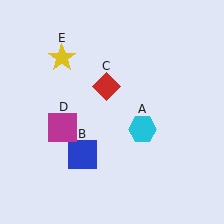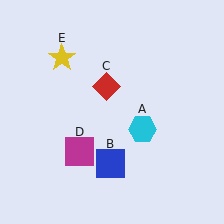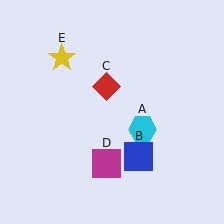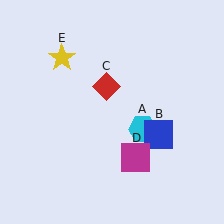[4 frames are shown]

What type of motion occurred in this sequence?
The blue square (object B), magenta square (object D) rotated counterclockwise around the center of the scene.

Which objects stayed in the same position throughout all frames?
Cyan hexagon (object A) and red diamond (object C) and yellow star (object E) remained stationary.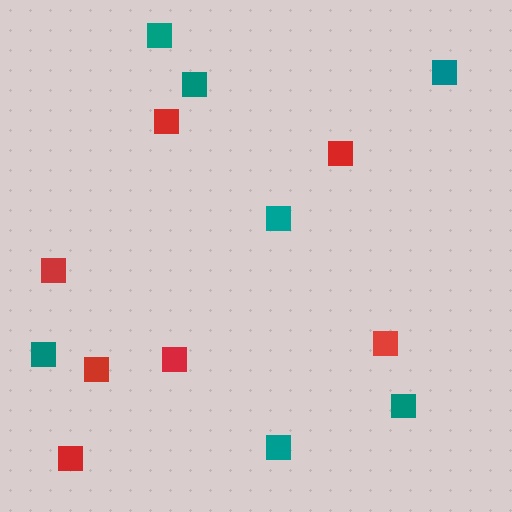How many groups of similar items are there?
There are 2 groups: one group of red squares (7) and one group of teal squares (7).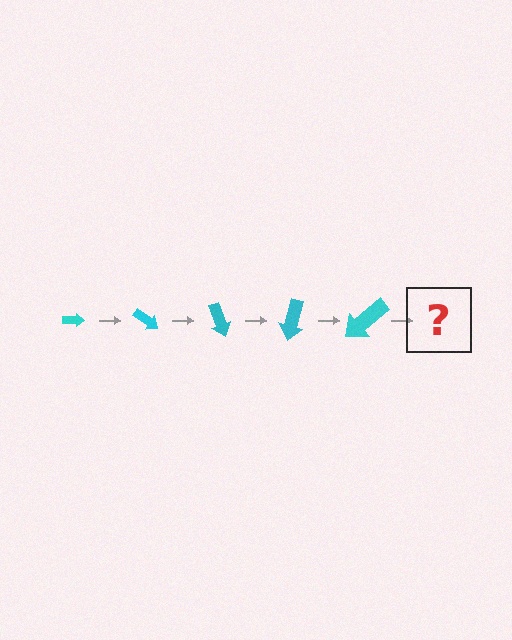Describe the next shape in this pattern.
It should be an arrow, larger than the previous one and rotated 175 degrees from the start.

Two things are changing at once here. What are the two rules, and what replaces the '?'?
The two rules are that the arrow grows larger each step and it rotates 35 degrees each step. The '?' should be an arrow, larger than the previous one and rotated 175 degrees from the start.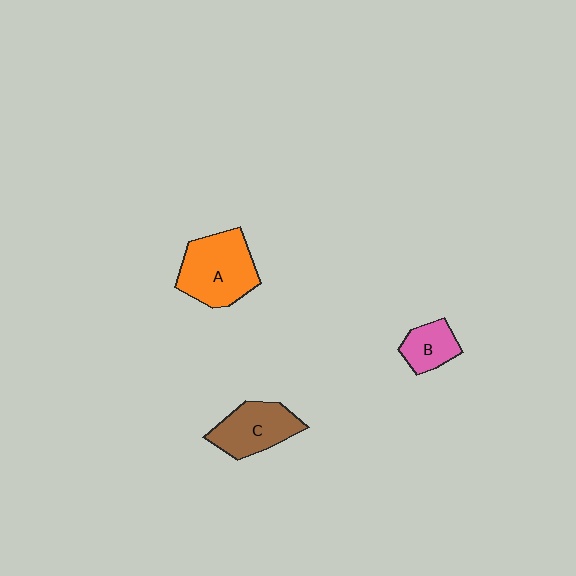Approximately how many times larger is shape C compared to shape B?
Approximately 1.6 times.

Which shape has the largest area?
Shape A (orange).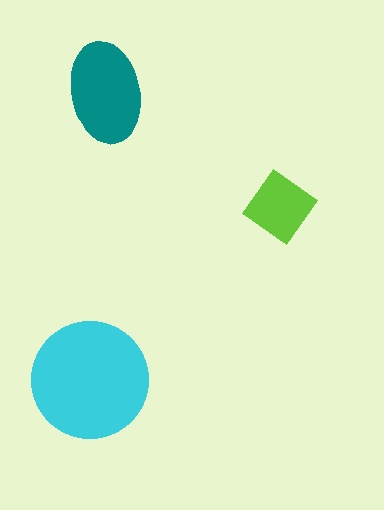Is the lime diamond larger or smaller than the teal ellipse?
Smaller.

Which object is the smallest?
The lime diamond.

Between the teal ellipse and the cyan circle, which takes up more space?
The cyan circle.